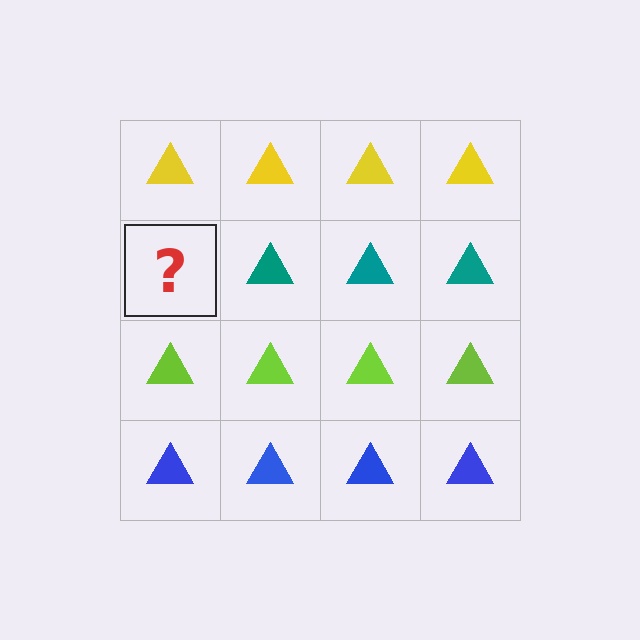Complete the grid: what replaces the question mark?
The question mark should be replaced with a teal triangle.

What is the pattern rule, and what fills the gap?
The rule is that each row has a consistent color. The gap should be filled with a teal triangle.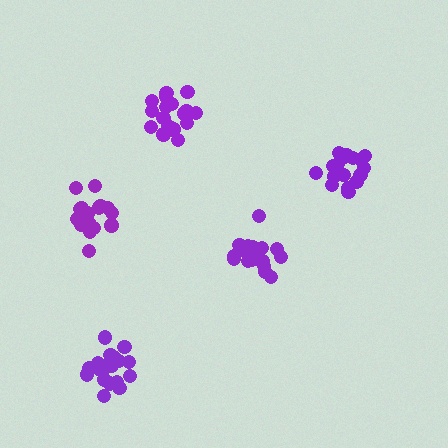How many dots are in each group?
Group 1: 18 dots, Group 2: 19 dots, Group 3: 18 dots, Group 4: 20 dots, Group 5: 19 dots (94 total).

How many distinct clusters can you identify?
There are 5 distinct clusters.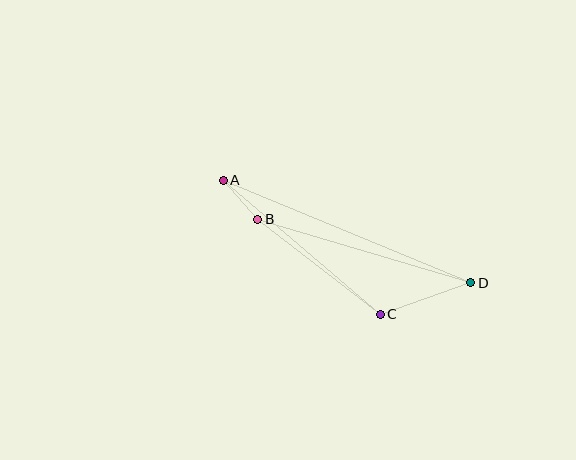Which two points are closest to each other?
Points A and B are closest to each other.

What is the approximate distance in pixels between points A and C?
The distance between A and C is approximately 207 pixels.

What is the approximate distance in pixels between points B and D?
The distance between B and D is approximately 222 pixels.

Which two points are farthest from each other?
Points A and D are farthest from each other.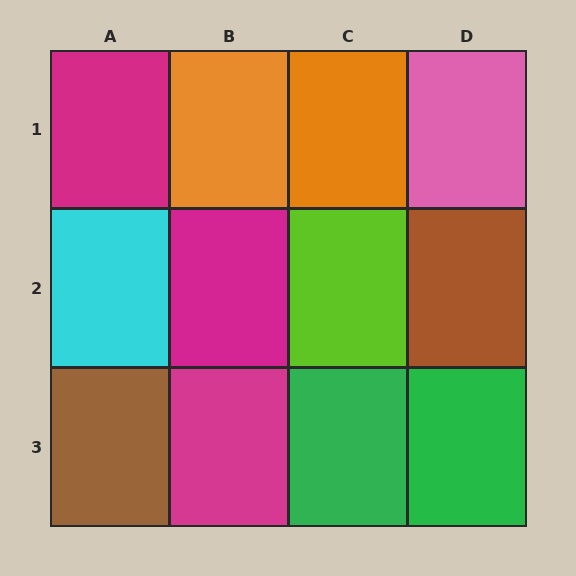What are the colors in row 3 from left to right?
Brown, magenta, green, green.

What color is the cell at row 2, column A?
Cyan.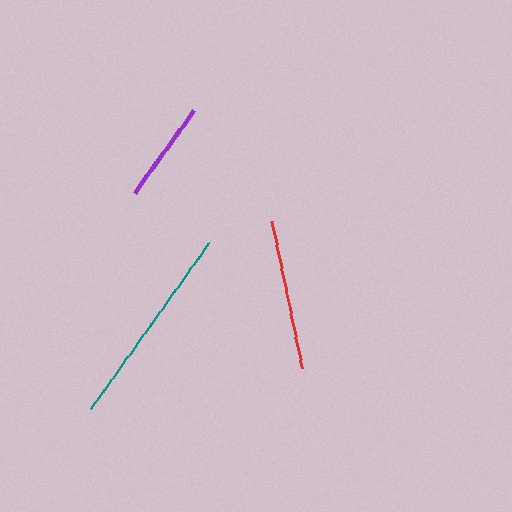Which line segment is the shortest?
The purple line is the shortest at approximately 102 pixels.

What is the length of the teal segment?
The teal segment is approximately 204 pixels long.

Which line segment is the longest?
The teal line is the longest at approximately 204 pixels.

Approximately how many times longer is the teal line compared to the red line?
The teal line is approximately 1.4 times the length of the red line.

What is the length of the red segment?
The red segment is approximately 150 pixels long.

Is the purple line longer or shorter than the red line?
The red line is longer than the purple line.